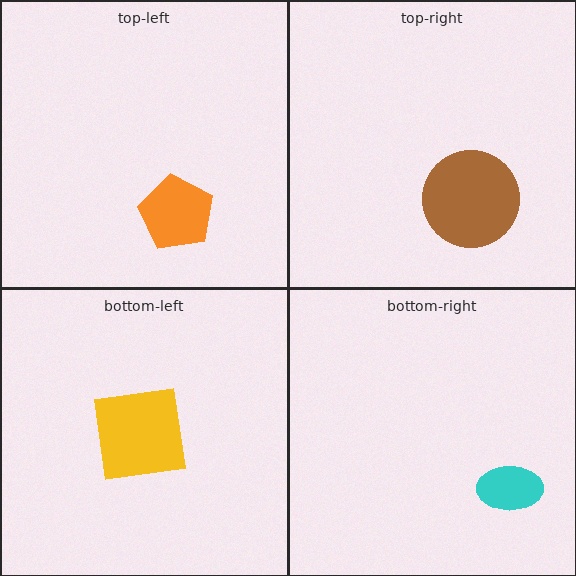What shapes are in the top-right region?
The brown circle.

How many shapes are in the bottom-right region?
1.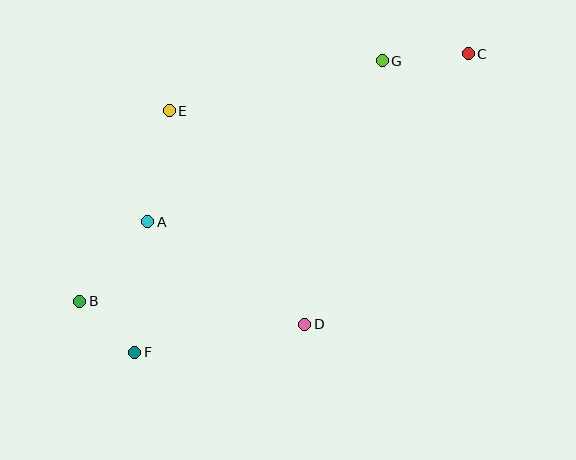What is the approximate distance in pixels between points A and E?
The distance between A and E is approximately 113 pixels.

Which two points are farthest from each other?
Points B and C are farthest from each other.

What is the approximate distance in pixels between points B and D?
The distance between B and D is approximately 226 pixels.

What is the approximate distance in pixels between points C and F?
The distance between C and F is approximately 448 pixels.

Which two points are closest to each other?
Points B and F are closest to each other.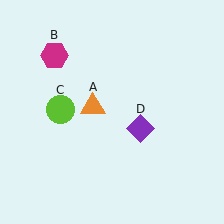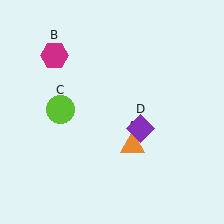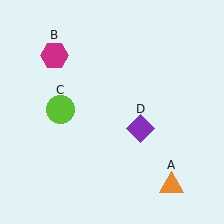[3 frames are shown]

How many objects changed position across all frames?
1 object changed position: orange triangle (object A).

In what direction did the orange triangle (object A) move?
The orange triangle (object A) moved down and to the right.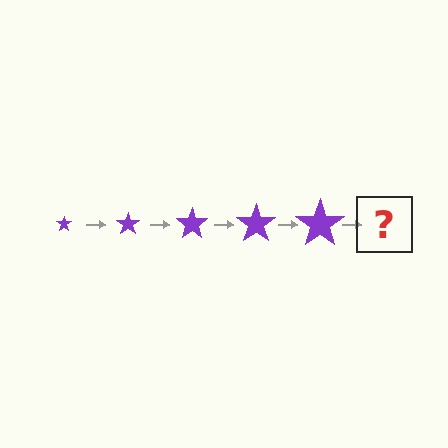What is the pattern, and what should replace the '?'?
The pattern is that the star gets progressively larger each step. The '?' should be a purple star, larger than the previous one.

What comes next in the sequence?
The next element should be a purple star, larger than the previous one.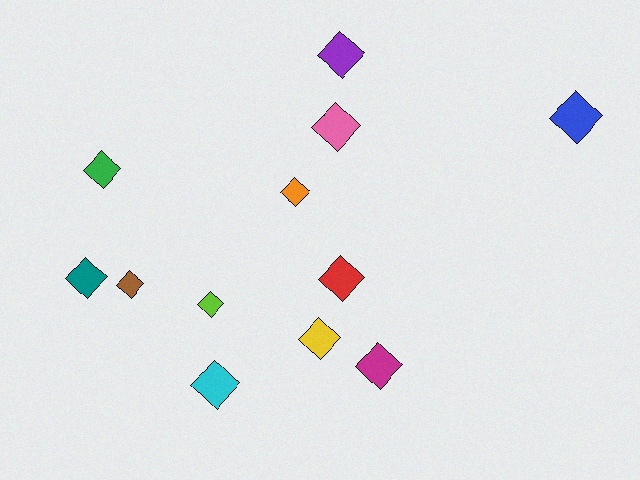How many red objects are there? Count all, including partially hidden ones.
There is 1 red object.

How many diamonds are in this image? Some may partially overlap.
There are 12 diamonds.